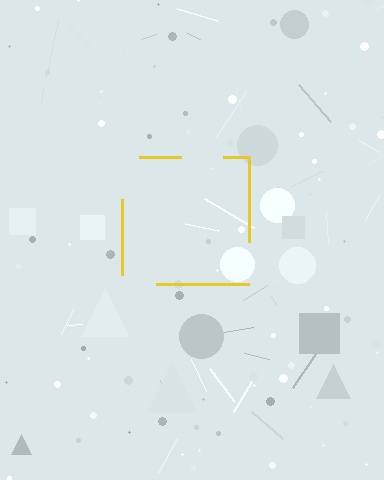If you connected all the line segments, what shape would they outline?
They would outline a square.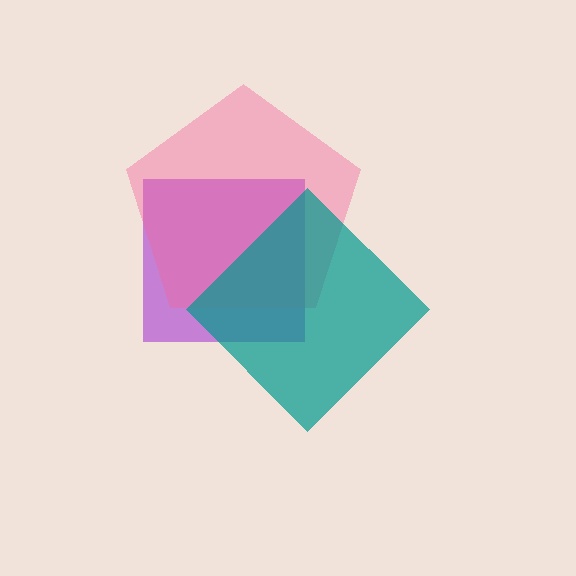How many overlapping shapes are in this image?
There are 3 overlapping shapes in the image.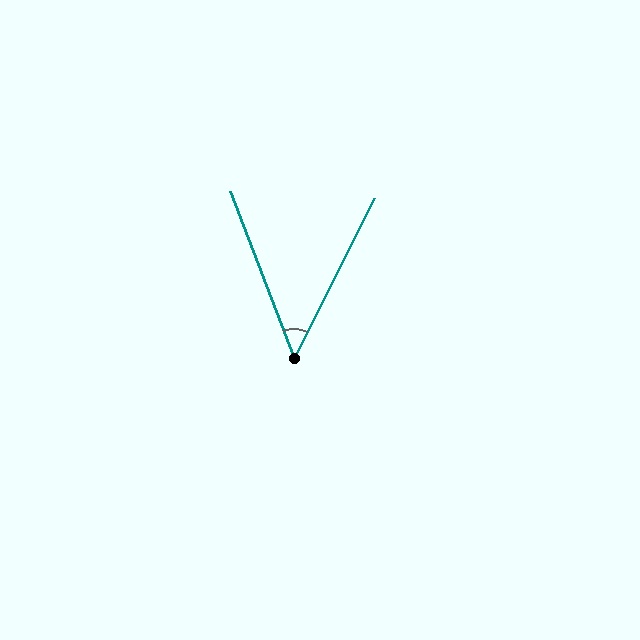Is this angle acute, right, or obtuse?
It is acute.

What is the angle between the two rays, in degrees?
Approximately 47 degrees.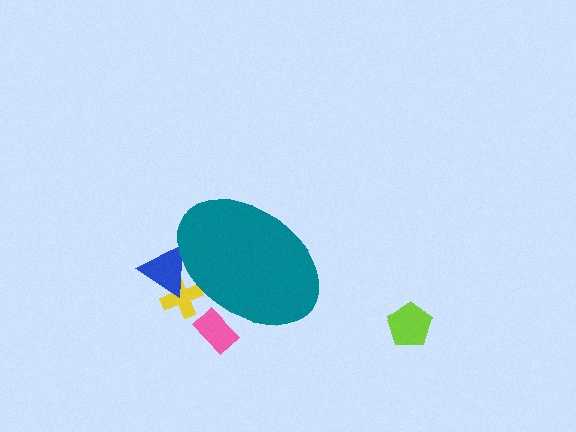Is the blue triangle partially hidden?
Yes, the blue triangle is partially hidden behind the teal ellipse.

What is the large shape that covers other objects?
A teal ellipse.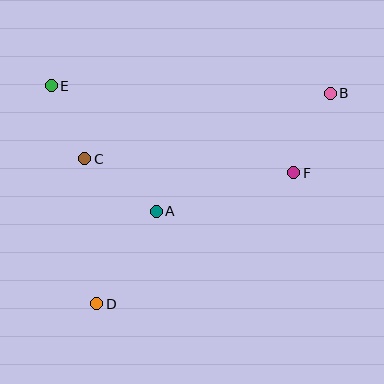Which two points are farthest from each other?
Points B and D are farthest from each other.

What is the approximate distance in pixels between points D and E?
The distance between D and E is approximately 222 pixels.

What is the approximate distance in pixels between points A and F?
The distance between A and F is approximately 143 pixels.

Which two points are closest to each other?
Points C and E are closest to each other.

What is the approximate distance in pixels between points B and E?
The distance between B and E is approximately 279 pixels.